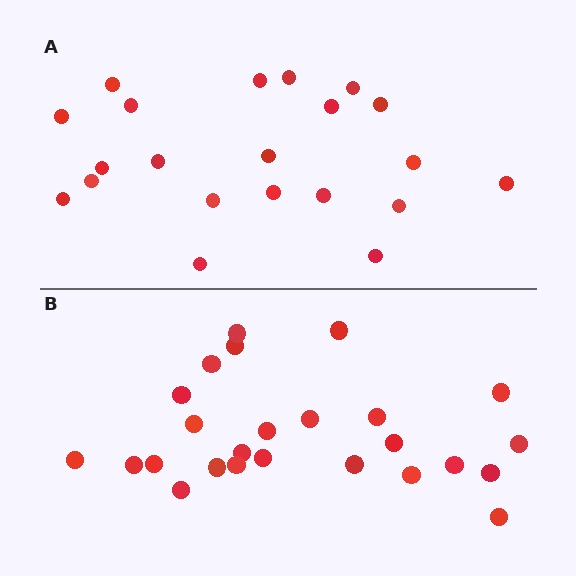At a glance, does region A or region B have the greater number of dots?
Region B (the bottom region) has more dots.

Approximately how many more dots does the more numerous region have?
Region B has about 4 more dots than region A.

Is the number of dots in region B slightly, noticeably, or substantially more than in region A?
Region B has only slightly more — the two regions are fairly close. The ratio is roughly 1.2 to 1.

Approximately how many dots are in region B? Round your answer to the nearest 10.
About 20 dots. (The exact count is 25, which rounds to 20.)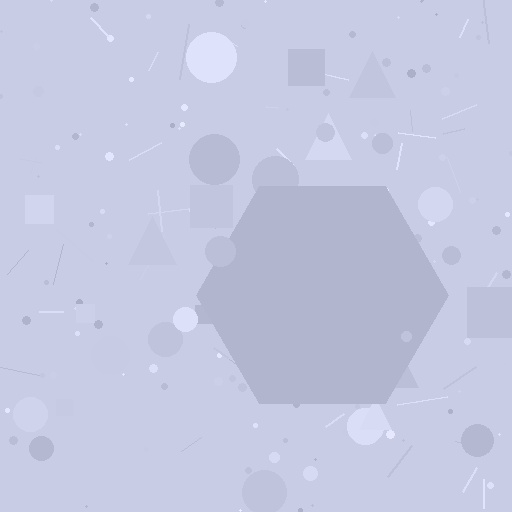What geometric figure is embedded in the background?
A hexagon is embedded in the background.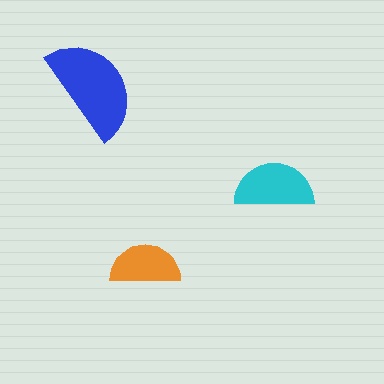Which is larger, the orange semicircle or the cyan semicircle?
The cyan one.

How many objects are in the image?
There are 3 objects in the image.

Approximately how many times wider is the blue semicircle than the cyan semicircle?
About 1.5 times wider.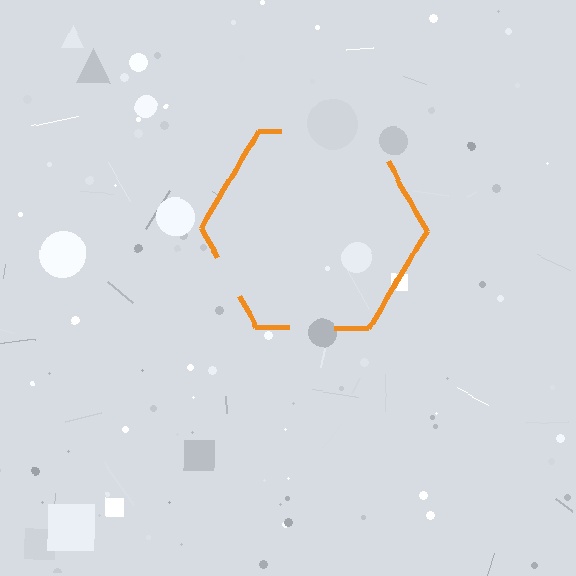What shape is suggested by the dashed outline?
The dashed outline suggests a hexagon.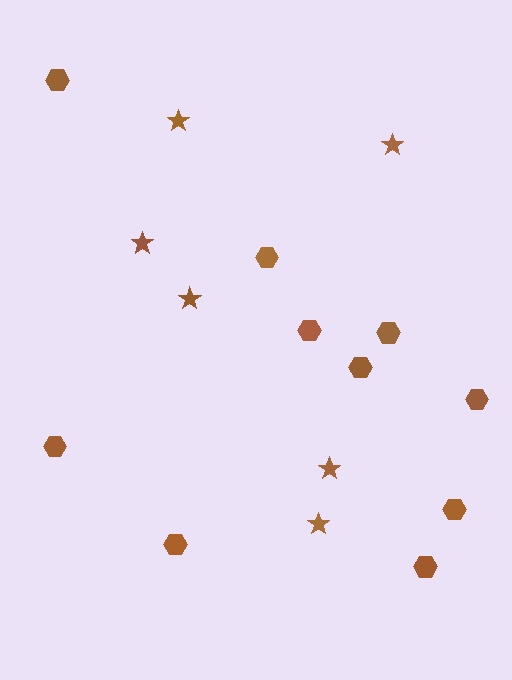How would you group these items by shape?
There are 2 groups: one group of stars (6) and one group of hexagons (10).